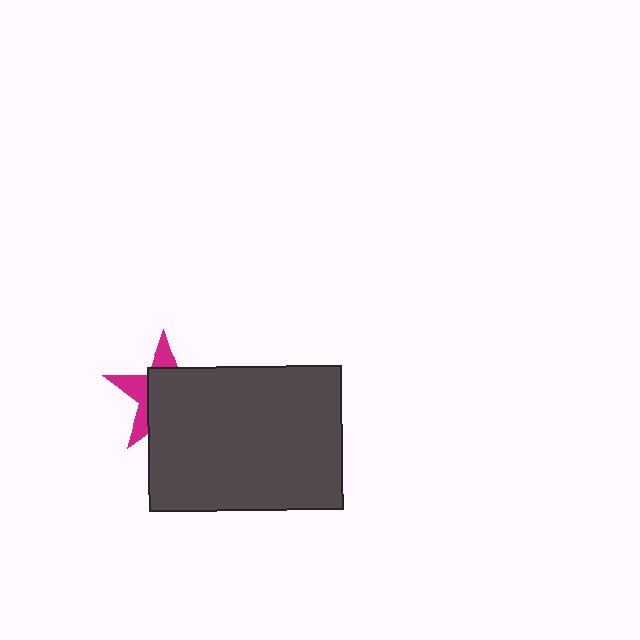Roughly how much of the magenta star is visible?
A small part of it is visible (roughly 35%).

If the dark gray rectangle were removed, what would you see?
You would see the complete magenta star.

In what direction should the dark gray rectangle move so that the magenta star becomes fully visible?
The dark gray rectangle should move toward the lower-right. That is the shortest direction to clear the overlap and leave the magenta star fully visible.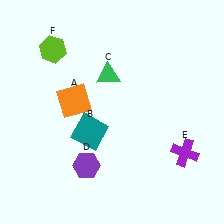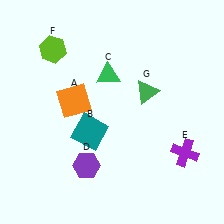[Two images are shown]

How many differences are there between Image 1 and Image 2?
There is 1 difference between the two images.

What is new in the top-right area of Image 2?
A green triangle (G) was added in the top-right area of Image 2.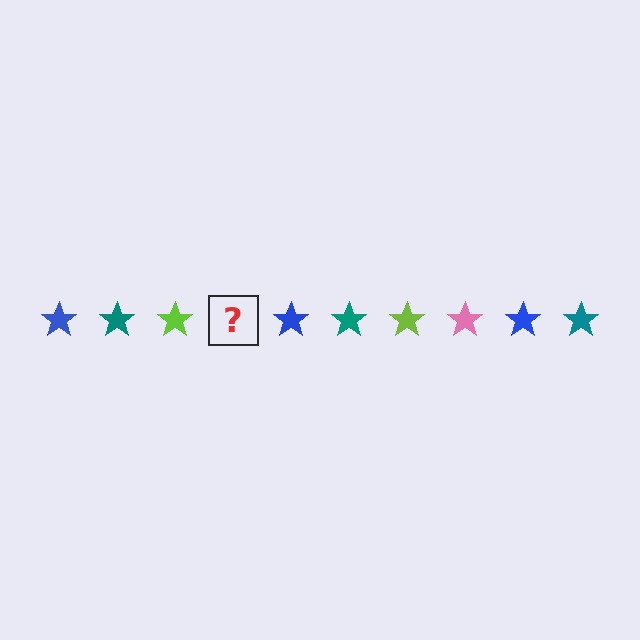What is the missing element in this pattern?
The missing element is a pink star.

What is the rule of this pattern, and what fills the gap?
The rule is that the pattern cycles through blue, teal, lime, pink stars. The gap should be filled with a pink star.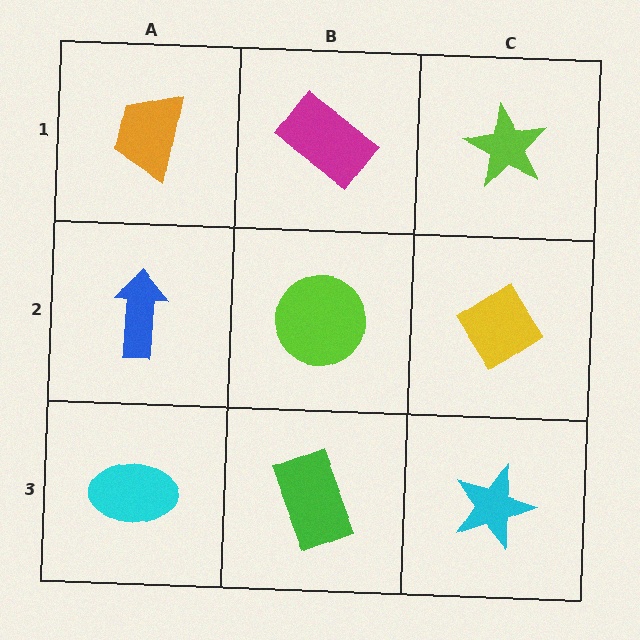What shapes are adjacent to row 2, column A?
An orange trapezoid (row 1, column A), a cyan ellipse (row 3, column A), a lime circle (row 2, column B).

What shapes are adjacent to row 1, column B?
A lime circle (row 2, column B), an orange trapezoid (row 1, column A), a lime star (row 1, column C).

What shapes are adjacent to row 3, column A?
A blue arrow (row 2, column A), a green rectangle (row 3, column B).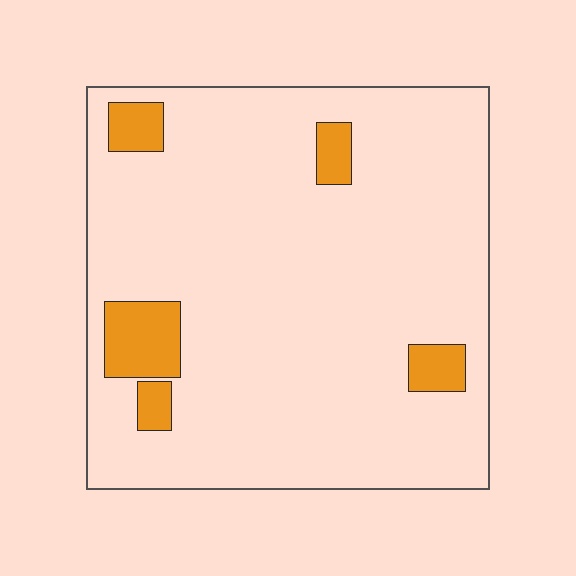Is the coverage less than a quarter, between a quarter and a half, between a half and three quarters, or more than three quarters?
Less than a quarter.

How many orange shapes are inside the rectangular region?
5.